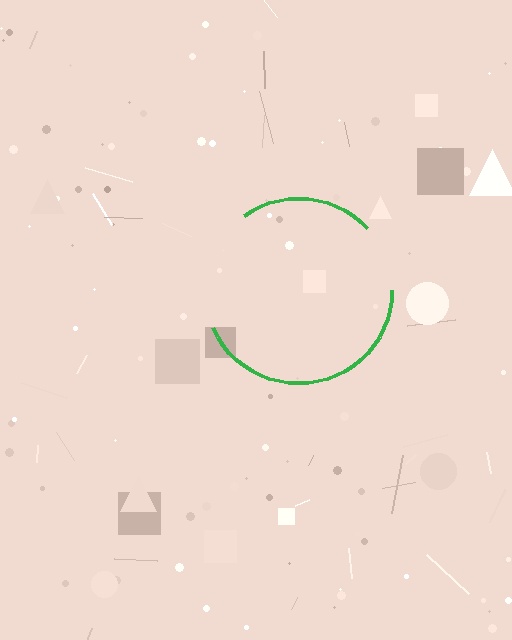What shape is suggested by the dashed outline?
The dashed outline suggests a circle.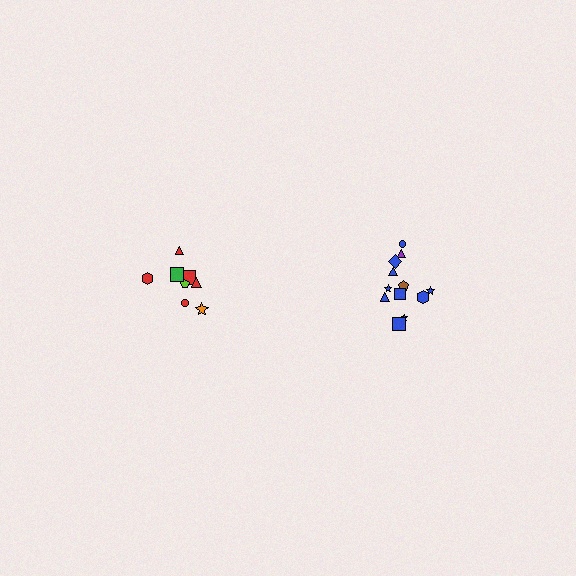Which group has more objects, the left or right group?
The right group.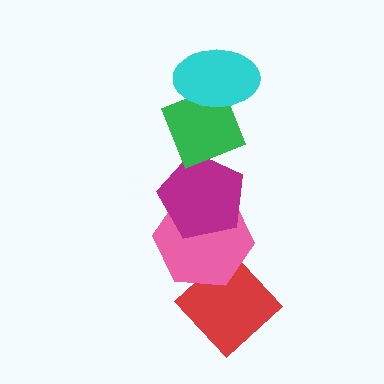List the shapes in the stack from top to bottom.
From top to bottom: the cyan ellipse, the green diamond, the magenta pentagon, the pink hexagon, the red diamond.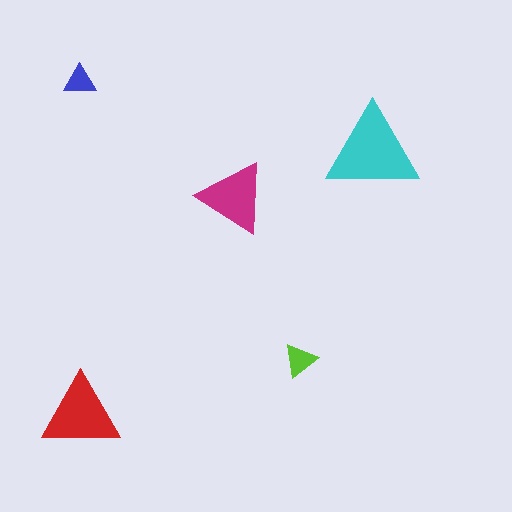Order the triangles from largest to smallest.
the cyan one, the red one, the magenta one, the lime one, the blue one.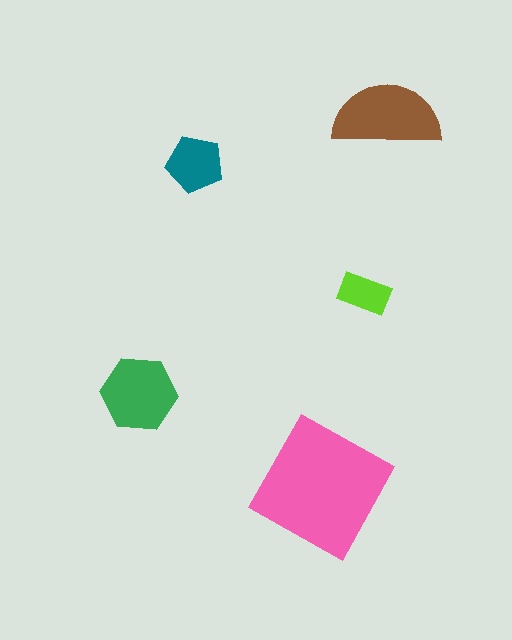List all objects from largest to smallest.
The pink square, the brown semicircle, the green hexagon, the teal pentagon, the lime rectangle.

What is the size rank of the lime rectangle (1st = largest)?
5th.